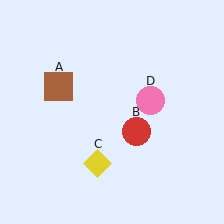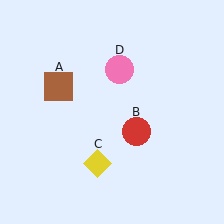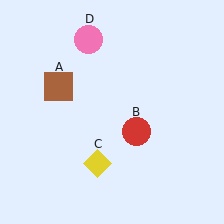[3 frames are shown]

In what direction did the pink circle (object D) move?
The pink circle (object D) moved up and to the left.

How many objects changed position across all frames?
1 object changed position: pink circle (object D).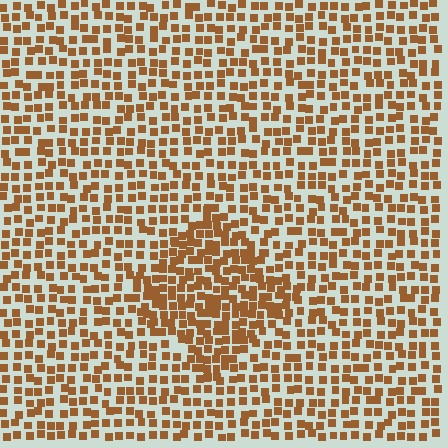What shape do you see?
I see a diamond.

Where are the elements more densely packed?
The elements are more densely packed inside the diamond boundary.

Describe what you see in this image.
The image contains small brown elements arranged at two different densities. A diamond-shaped region is visible where the elements are more densely packed than the surrounding area.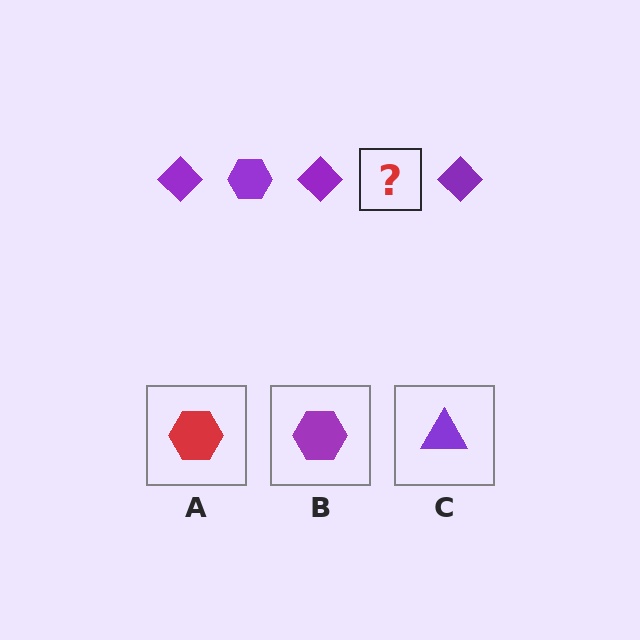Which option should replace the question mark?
Option B.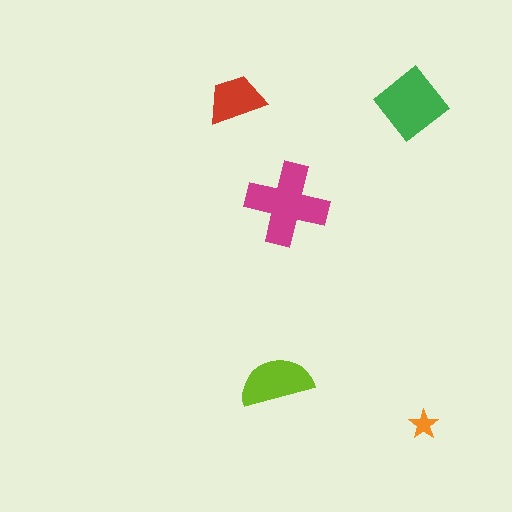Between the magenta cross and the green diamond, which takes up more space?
The magenta cross.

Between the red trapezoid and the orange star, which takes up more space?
The red trapezoid.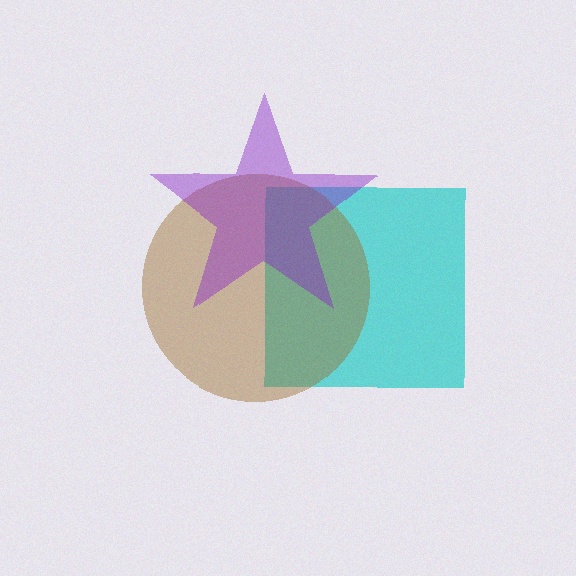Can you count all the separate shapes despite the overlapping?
Yes, there are 3 separate shapes.